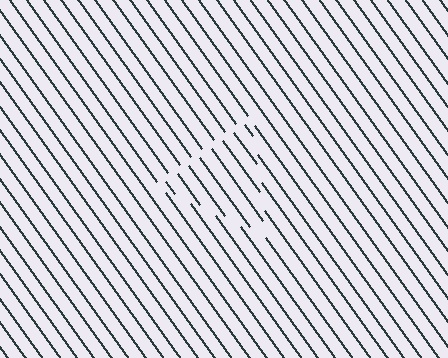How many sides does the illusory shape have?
3 sides — the line-ends trace a triangle.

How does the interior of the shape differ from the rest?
The interior of the shape contains the same grating, shifted by half a period — the contour is defined by the phase discontinuity where line-ends from the inner and outer gratings abut.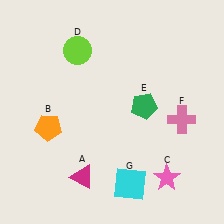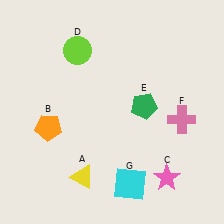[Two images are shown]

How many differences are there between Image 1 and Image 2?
There is 1 difference between the two images.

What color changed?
The triangle (A) changed from magenta in Image 1 to yellow in Image 2.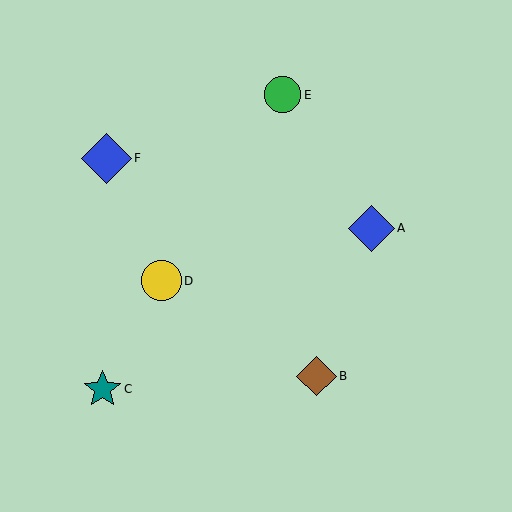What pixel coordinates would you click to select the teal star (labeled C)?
Click at (102, 389) to select the teal star C.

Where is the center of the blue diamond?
The center of the blue diamond is at (106, 158).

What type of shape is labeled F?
Shape F is a blue diamond.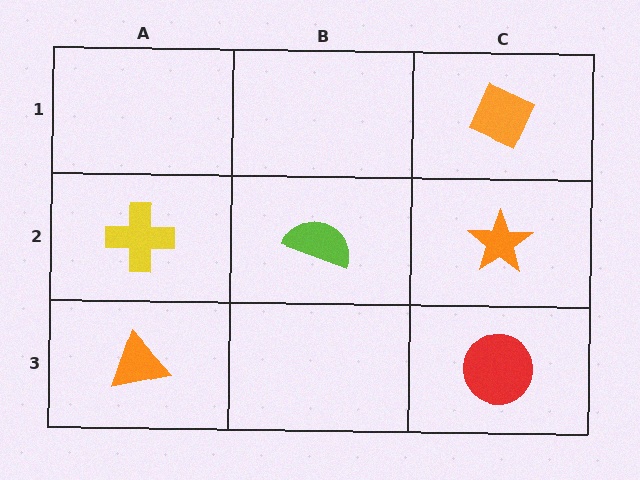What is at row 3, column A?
An orange triangle.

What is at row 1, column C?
An orange diamond.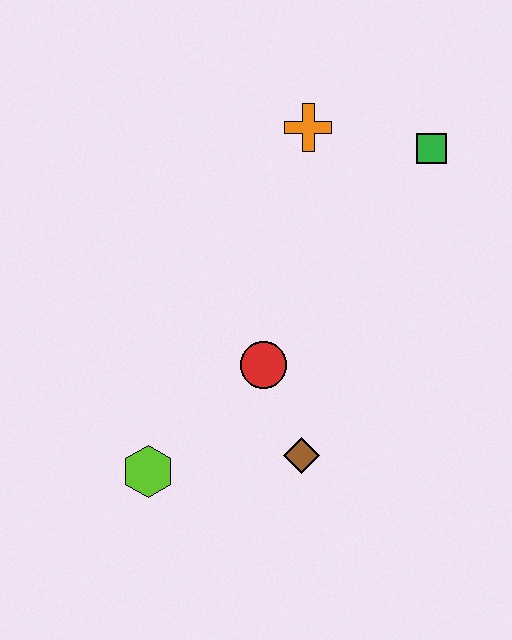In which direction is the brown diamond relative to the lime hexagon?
The brown diamond is to the right of the lime hexagon.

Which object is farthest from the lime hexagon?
The green square is farthest from the lime hexagon.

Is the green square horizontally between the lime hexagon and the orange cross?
No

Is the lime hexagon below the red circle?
Yes